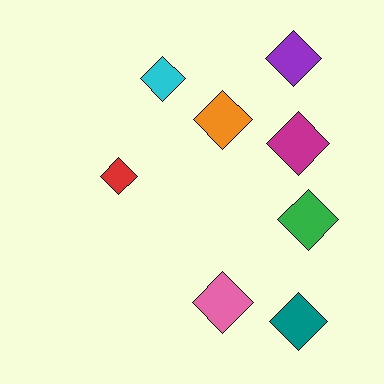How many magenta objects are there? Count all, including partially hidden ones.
There is 1 magenta object.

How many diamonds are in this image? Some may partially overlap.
There are 8 diamonds.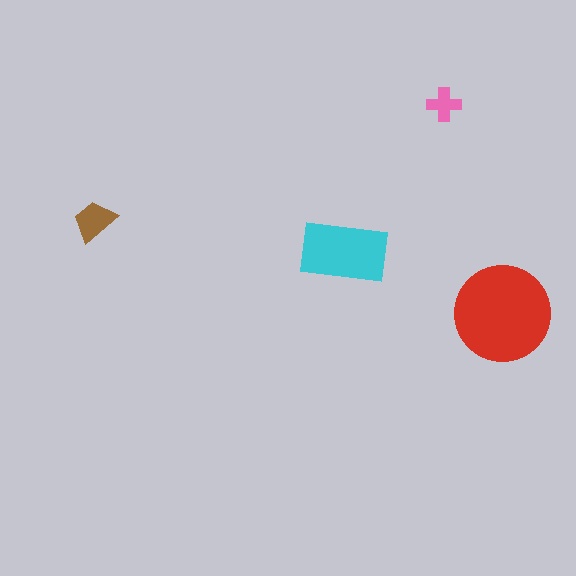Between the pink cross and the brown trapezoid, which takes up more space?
The brown trapezoid.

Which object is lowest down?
The red circle is bottommost.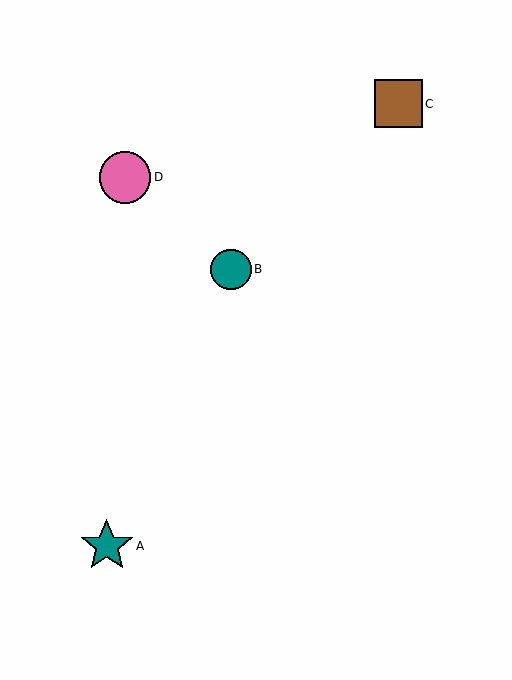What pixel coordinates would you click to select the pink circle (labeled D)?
Click at (125, 177) to select the pink circle D.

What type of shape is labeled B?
Shape B is a teal circle.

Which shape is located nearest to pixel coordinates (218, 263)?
The teal circle (labeled B) at (231, 269) is nearest to that location.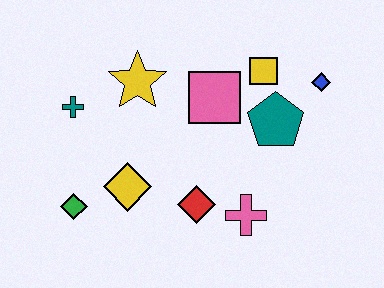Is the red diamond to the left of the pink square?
Yes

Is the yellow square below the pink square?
No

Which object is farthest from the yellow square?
The green diamond is farthest from the yellow square.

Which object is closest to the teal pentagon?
The yellow square is closest to the teal pentagon.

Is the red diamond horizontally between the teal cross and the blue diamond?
Yes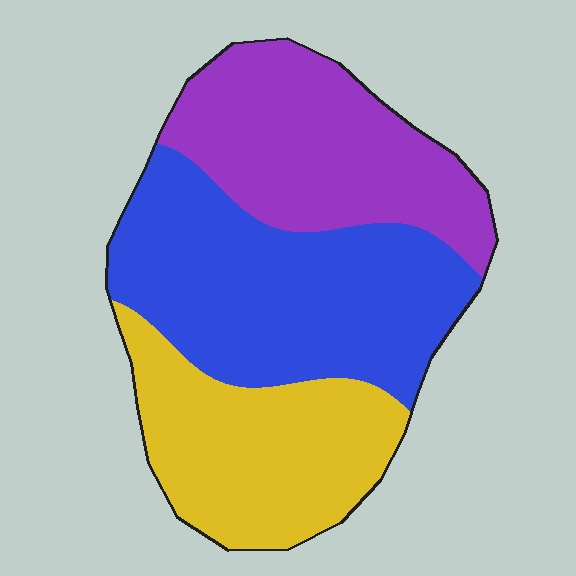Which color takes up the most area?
Blue, at roughly 40%.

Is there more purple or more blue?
Blue.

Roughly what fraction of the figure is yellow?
Yellow covers 29% of the figure.